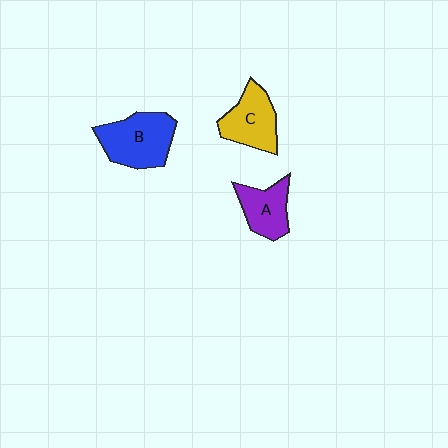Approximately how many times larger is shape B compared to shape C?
Approximately 1.2 times.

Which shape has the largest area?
Shape B (blue).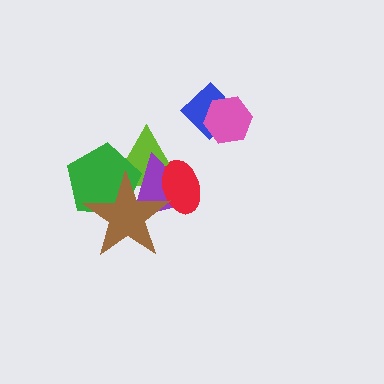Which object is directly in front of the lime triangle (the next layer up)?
The green pentagon is directly in front of the lime triangle.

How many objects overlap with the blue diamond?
1 object overlaps with the blue diamond.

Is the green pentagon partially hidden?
Yes, it is partially covered by another shape.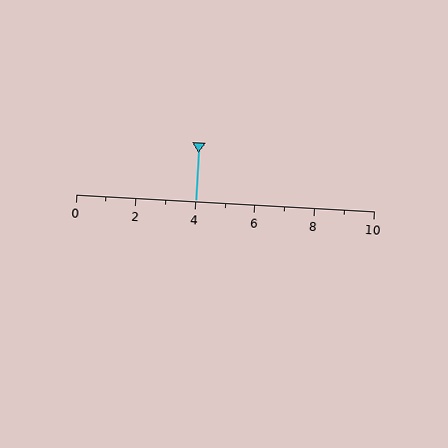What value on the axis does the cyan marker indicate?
The marker indicates approximately 4.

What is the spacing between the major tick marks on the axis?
The major ticks are spaced 2 apart.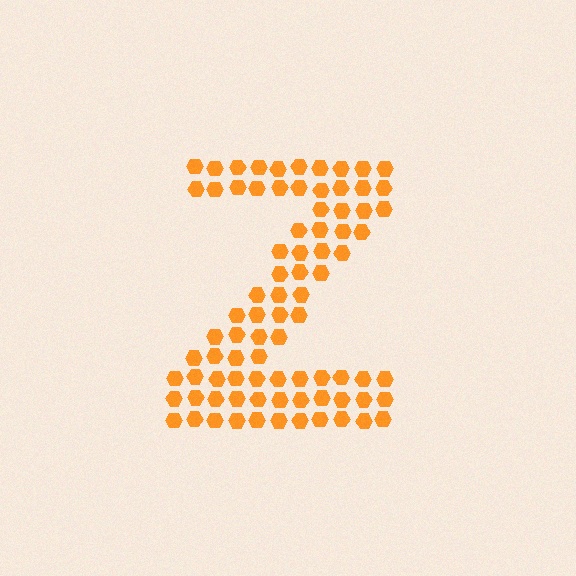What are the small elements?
The small elements are hexagons.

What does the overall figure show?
The overall figure shows the letter Z.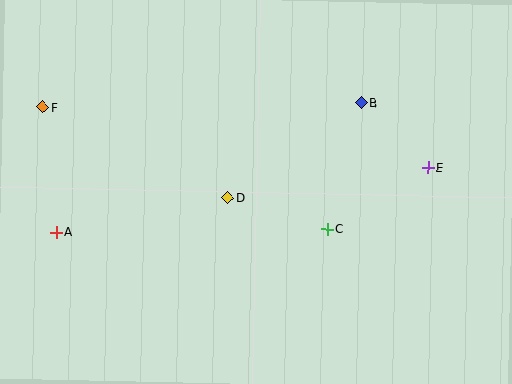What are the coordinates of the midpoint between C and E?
The midpoint between C and E is at (378, 198).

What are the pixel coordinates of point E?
Point E is at (428, 167).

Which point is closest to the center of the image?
Point D at (228, 198) is closest to the center.